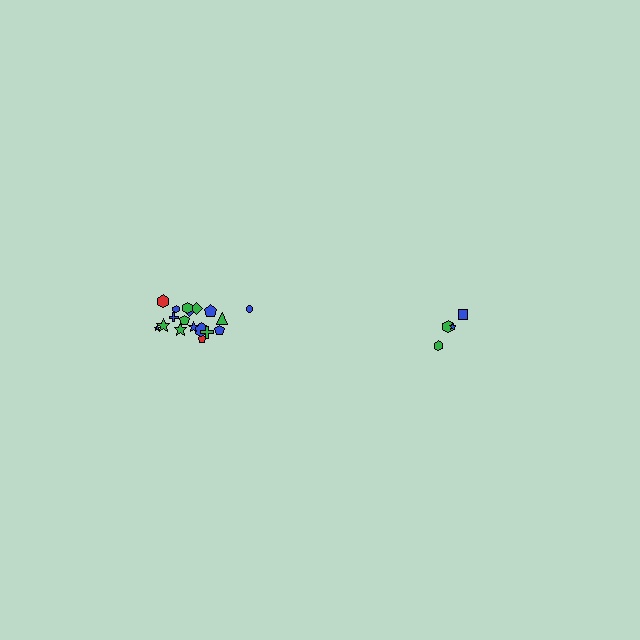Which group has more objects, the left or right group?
The left group.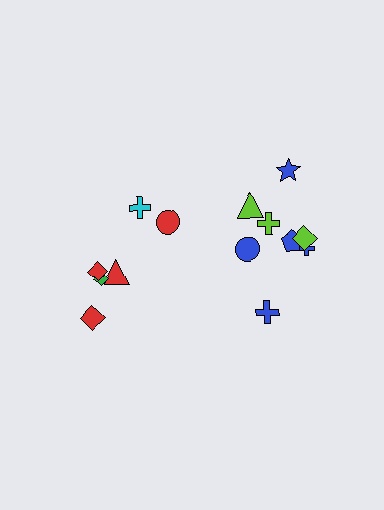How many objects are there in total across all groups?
There are 14 objects.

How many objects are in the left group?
There are 6 objects.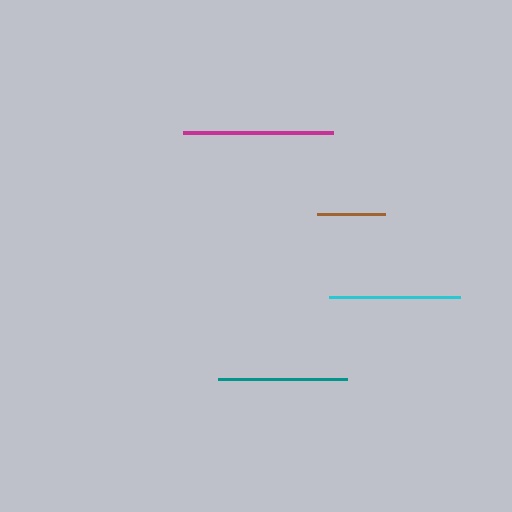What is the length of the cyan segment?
The cyan segment is approximately 130 pixels long.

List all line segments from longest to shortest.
From longest to shortest: magenta, cyan, teal, brown.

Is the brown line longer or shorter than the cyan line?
The cyan line is longer than the brown line.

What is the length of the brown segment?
The brown segment is approximately 68 pixels long.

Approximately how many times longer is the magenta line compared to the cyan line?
The magenta line is approximately 1.1 times the length of the cyan line.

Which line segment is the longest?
The magenta line is the longest at approximately 149 pixels.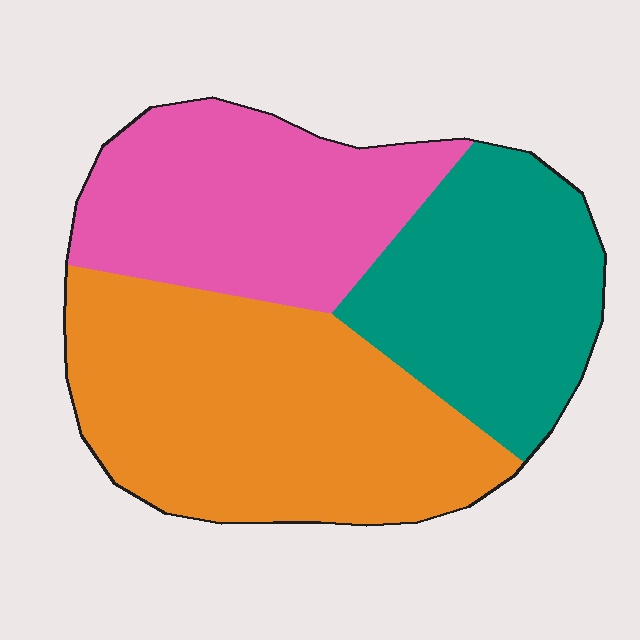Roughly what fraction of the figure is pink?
Pink covers about 30% of the figure.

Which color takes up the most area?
Orange, at roughly 45%.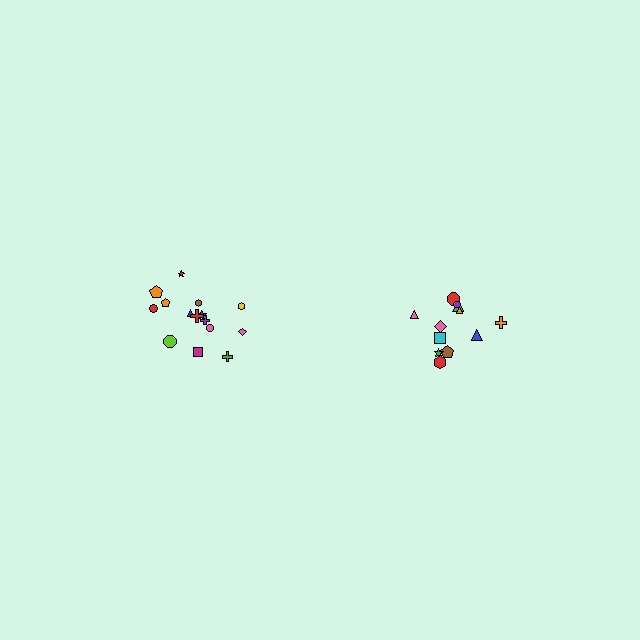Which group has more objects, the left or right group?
The left group.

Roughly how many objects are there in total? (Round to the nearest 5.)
Roughly 25 objects in total.